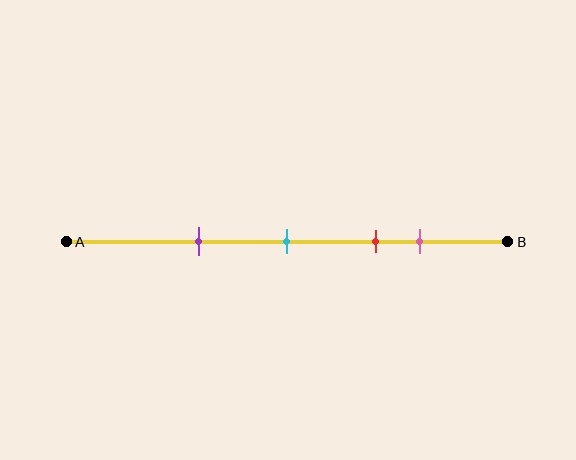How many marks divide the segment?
There are 4 marks dividing the segment.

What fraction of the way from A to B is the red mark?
The red mark is approximately 70% (0.7) of the way from A to B.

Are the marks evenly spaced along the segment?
No, the marks are not evenly spaced.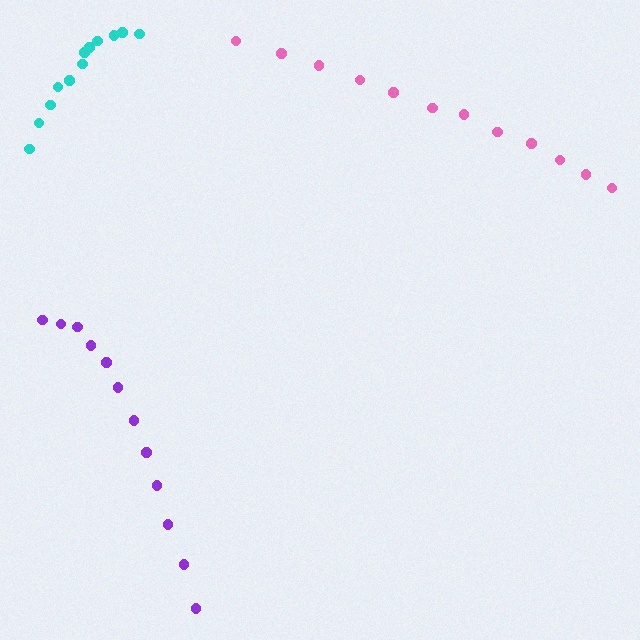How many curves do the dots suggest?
There are 3 distinct paths.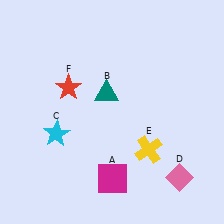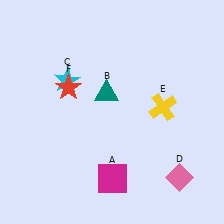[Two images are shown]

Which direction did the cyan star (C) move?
The cyan star (C) moved up.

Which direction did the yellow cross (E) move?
The yellow cross (E) moved up.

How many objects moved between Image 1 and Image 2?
2 objects moved between the two images.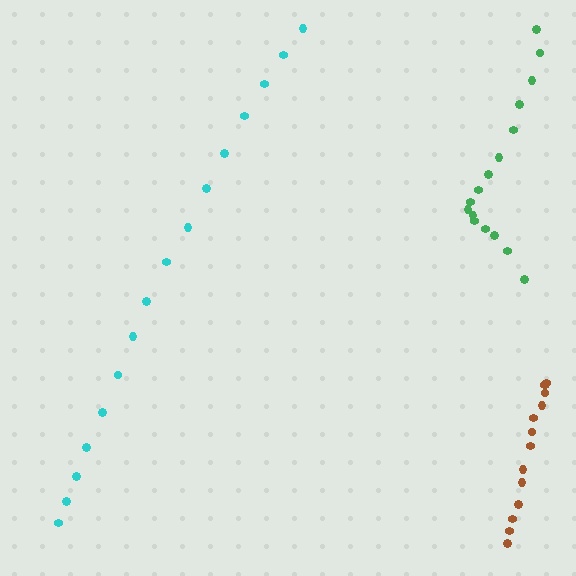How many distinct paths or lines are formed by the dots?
There are 3 distinct paths.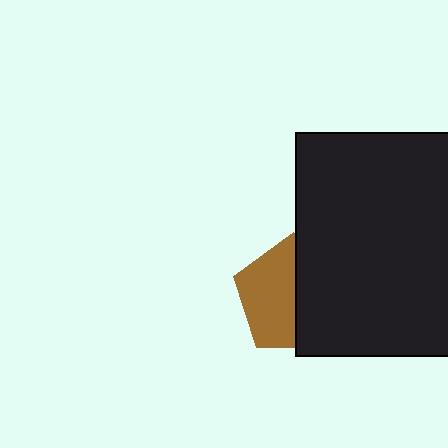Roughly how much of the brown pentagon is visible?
About half of it is visible (roughly 52%).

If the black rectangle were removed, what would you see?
You would see the complete brown pentagon.